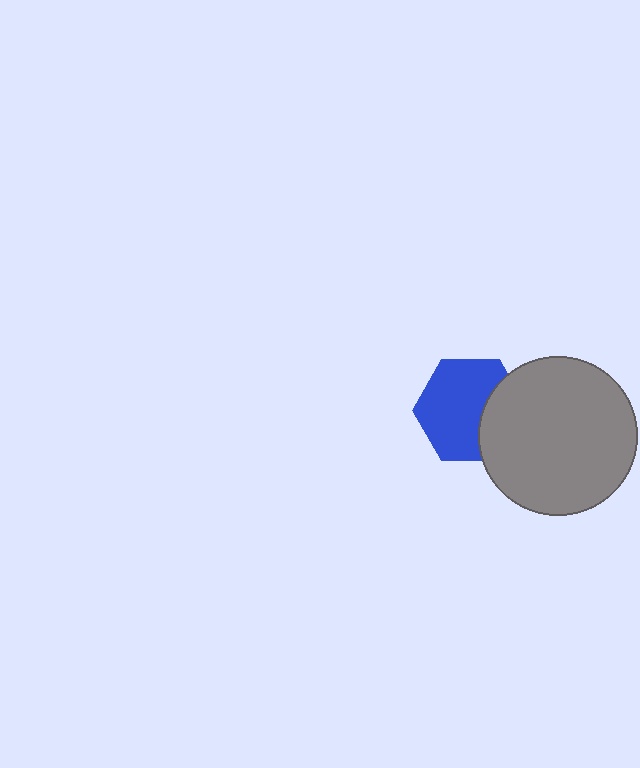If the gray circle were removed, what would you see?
You would see the complete blue hexagon.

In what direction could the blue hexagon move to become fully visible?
The blue hexagon could move left. That would shift it out from behind the gray circle entirely.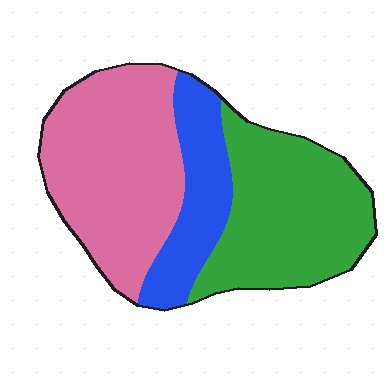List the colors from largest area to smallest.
From largest to smallest: pink, green, blue.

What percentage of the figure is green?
Green covers 38% of the figure.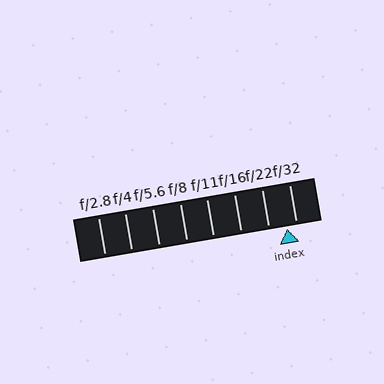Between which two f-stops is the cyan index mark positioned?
The index mark is between f/22 and f/32.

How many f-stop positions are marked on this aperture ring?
There are 8 f-stop positions marked.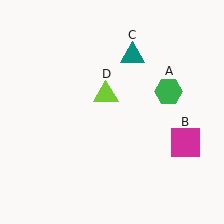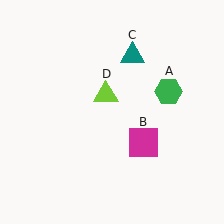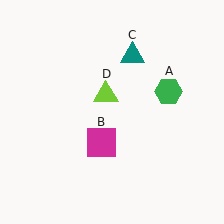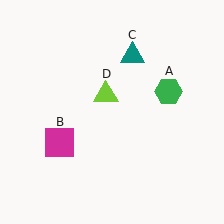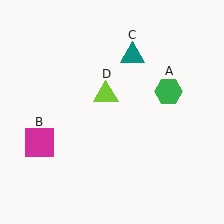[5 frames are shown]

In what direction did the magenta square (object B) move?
The magenta square (object B) moved left.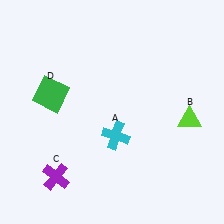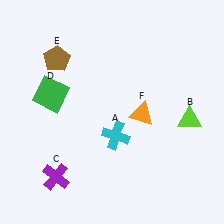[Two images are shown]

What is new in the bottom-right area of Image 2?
An orange triangle (F) was added in the bottom-right area of Image 2.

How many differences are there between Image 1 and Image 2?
There are 2 differences between the two images.